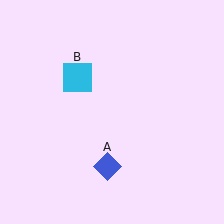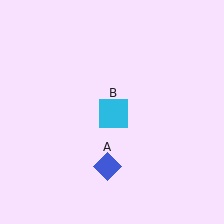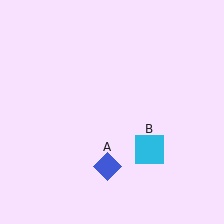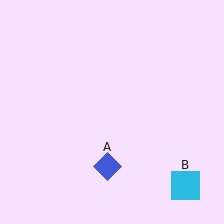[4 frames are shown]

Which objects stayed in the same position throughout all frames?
Blue diamond (object A) remained stationary.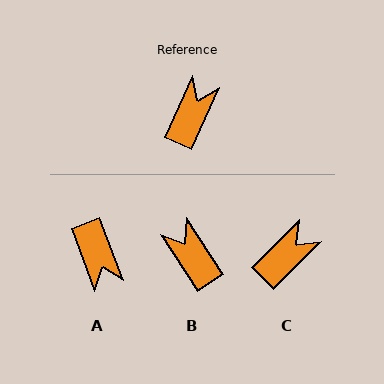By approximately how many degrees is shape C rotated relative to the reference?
Approximately 21 degrees clockwise.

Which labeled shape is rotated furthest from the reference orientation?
A, about 135 degrees away.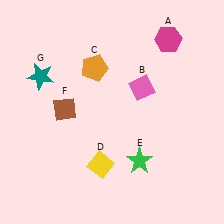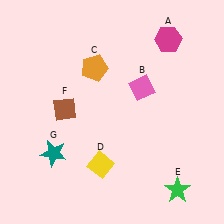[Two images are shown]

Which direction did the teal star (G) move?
The teal star (G) moved down.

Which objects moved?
The objects that moved are: the green star (E), the teal star (G).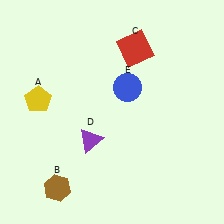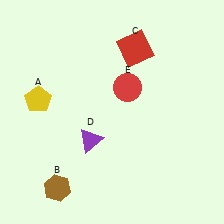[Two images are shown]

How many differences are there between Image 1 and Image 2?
There is 1 difference between the two images.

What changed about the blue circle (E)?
In Image 1, E is blue. In Image 2, it changed to red.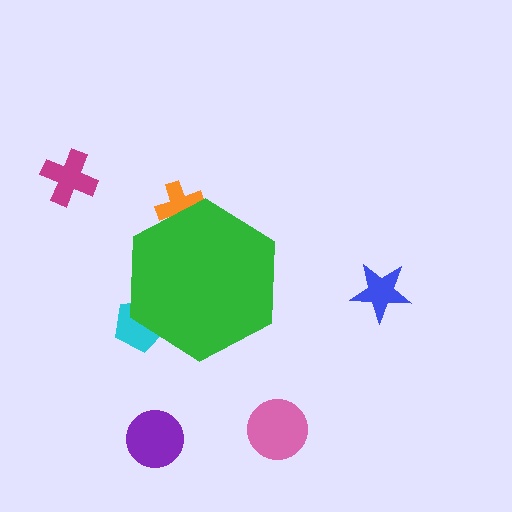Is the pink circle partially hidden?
No, the pink circle is fully visible.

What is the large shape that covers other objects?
A green hexagon.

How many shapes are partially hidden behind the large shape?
2 shapes are partially hidden.